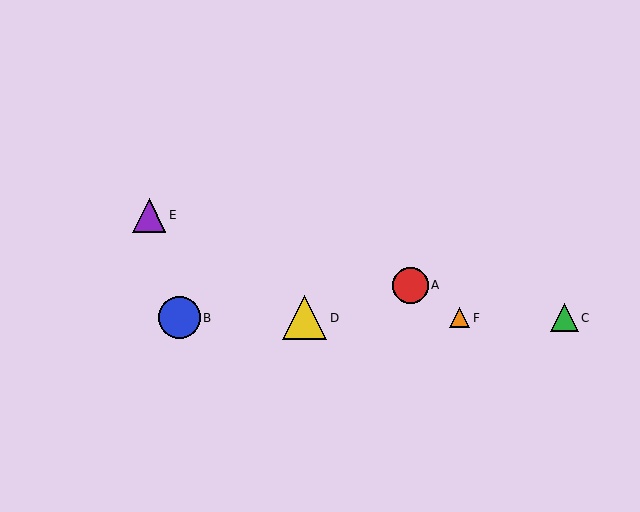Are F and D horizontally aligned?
Yes, both are at y≈318.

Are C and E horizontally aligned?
No, C is at y≈318 and E is at y≈215.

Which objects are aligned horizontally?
Objects B, C, D, F are aligned horizontally.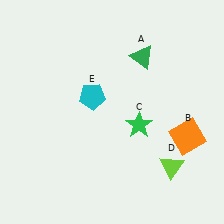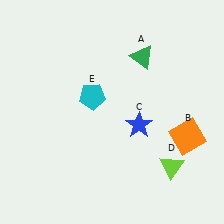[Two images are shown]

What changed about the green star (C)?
In Image 1, C is green. In Image 2, it changed to blue.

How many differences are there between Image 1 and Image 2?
There is 1 difference between the two images.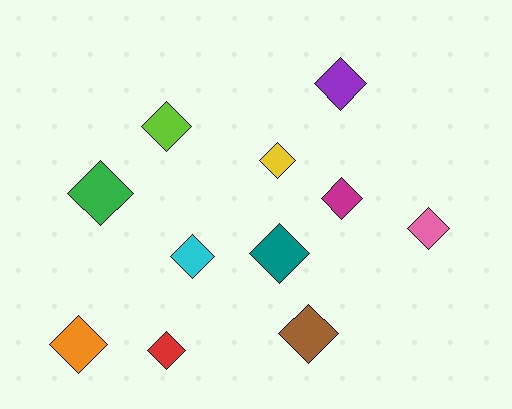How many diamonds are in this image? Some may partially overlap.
There are 11 diamonds.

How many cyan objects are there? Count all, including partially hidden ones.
There is 1 cyan object.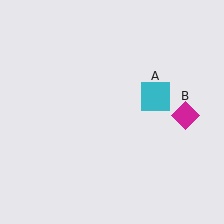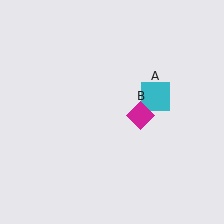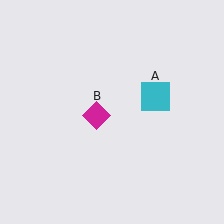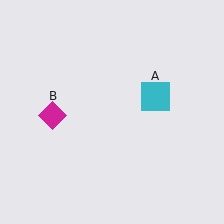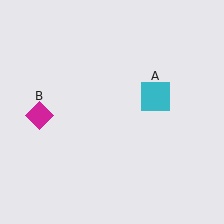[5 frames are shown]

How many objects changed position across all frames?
1 object changed position: magenta diamond (object B).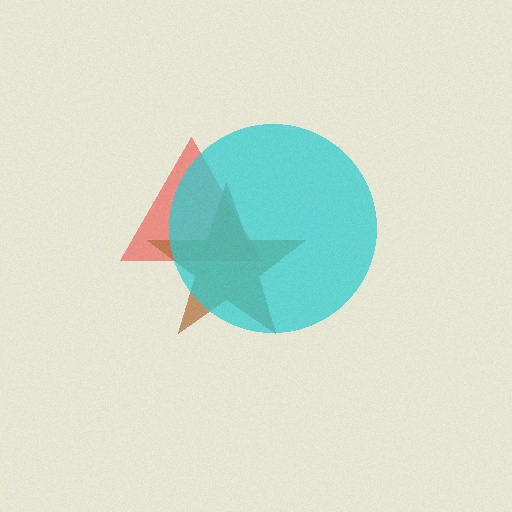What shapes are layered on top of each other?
The layered shapes are: a red triangle, a brown star, a cyan circle.